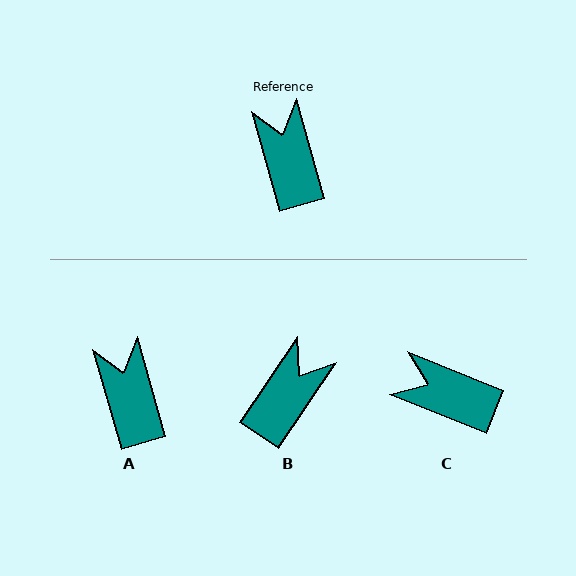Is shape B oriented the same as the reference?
No, it is off by about 50 degrees.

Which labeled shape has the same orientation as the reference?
A.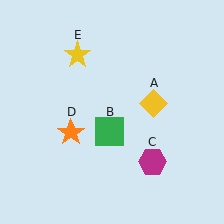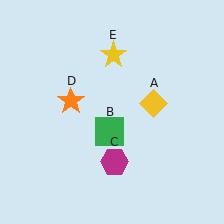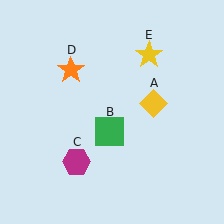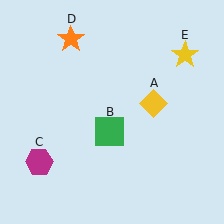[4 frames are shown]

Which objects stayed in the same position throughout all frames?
Yellow diamond (object A) and green square (object B) remained stationary.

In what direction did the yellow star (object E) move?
The yellow star (object E) moved right.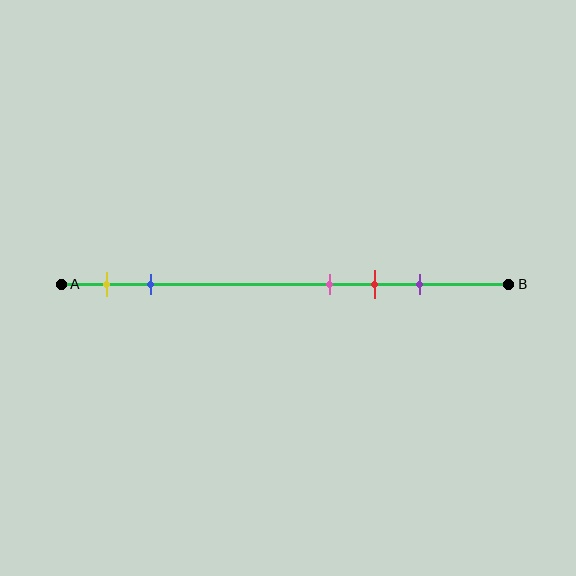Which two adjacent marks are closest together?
The pink and red marks are the closest adjacent pair.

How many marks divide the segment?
There are 5 marks dividing the segment.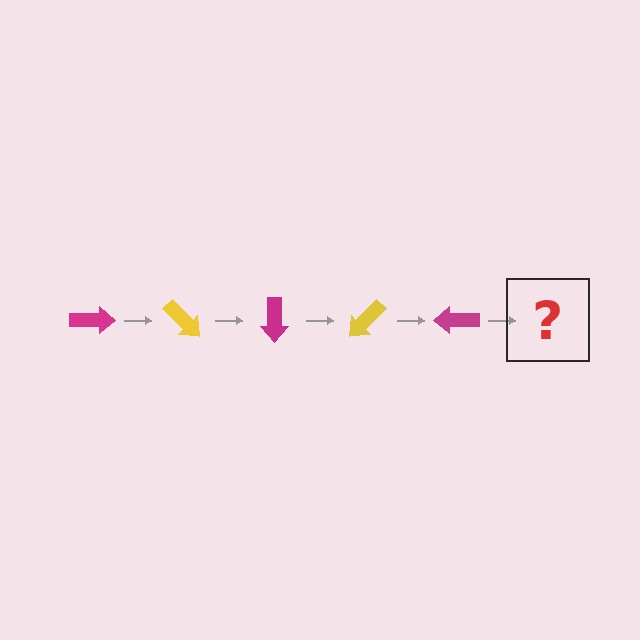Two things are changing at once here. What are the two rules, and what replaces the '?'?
The two rules are that it rotates 45 degrees each step and the color cycles through magenta and yellow. The '?' should be a yellow arrow, rotated 225 degrees from the start.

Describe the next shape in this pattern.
It should be a yellow arrow, rotated 225 degrees from the start.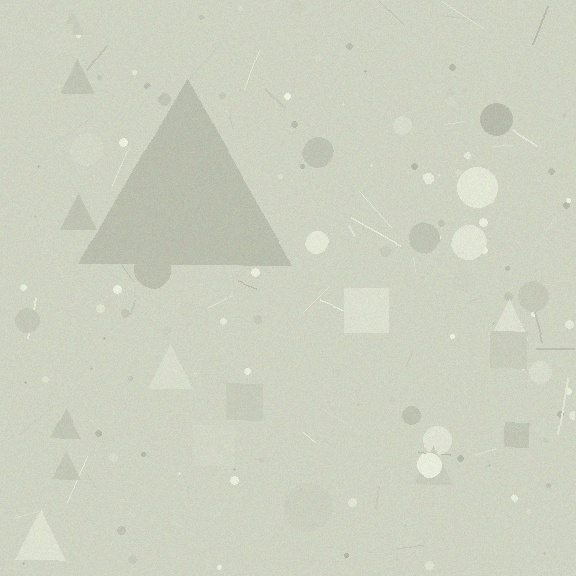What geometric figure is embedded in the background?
A triangle is embedded in the background.